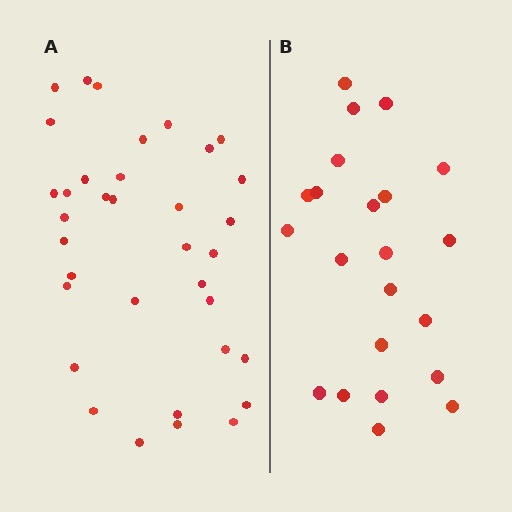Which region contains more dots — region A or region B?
Region A (the left region) has more dots.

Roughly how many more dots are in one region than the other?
Region A has approximately 15 more dots than region B.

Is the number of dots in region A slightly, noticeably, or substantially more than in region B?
Region A has substantially more. The ratio is roughly 1.6 to 1.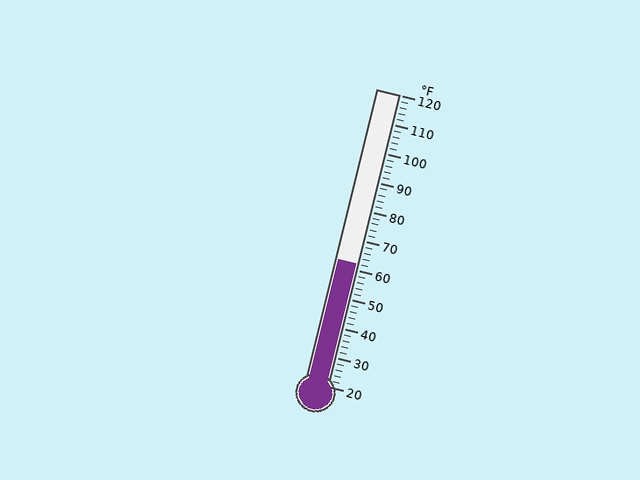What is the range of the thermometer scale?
The thermometer scale ranges from 20°F to 120°F.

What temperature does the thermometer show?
The thermometer shows approximately 62°F.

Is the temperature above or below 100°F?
The temperature is below 100°F.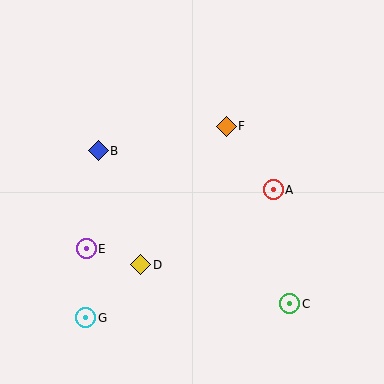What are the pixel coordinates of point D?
Point D is at (141, 265).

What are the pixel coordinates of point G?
Point G is at (86, 318).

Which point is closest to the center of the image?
Point F at (226, 126) is closest to the center.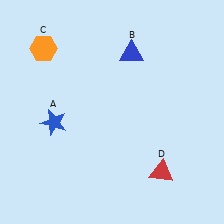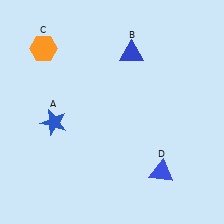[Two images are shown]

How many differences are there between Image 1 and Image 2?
There is 1 difference between the two images.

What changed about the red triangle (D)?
In Image 1, D is red. In Image 2, it changed to blue.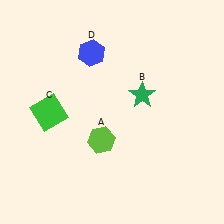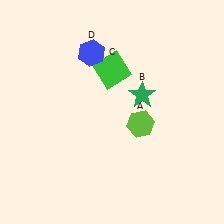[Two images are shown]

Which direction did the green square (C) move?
The green square (C) moved right.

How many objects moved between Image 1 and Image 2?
2 objects moved between the two images.